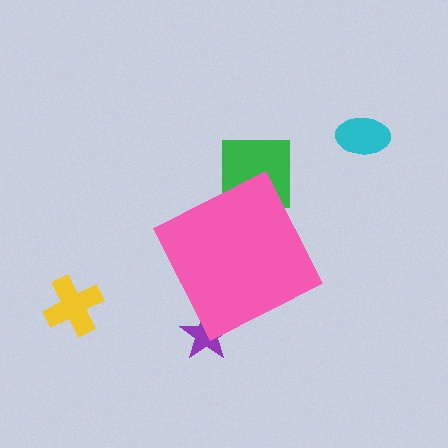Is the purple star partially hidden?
Yes, the purple star is partially hidden behind the pink diamond.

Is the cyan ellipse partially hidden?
No, the cyan ellipse is fully visible.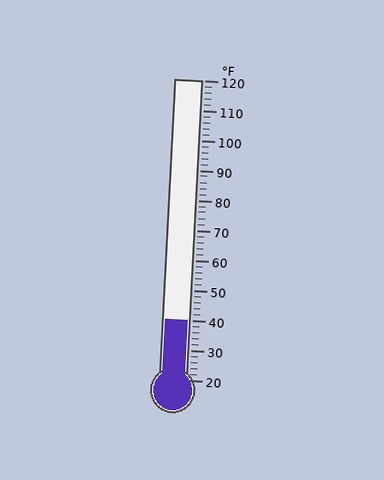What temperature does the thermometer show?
The thermometer shows approximately 40°F.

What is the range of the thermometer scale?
The thermometer scale ranges from 20°F to 120°F.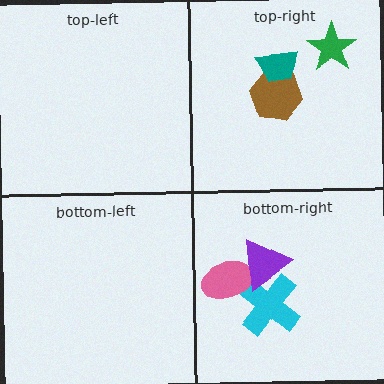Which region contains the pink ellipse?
The bottom-right region.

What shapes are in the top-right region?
The brown hexagon, the teal trapezoid, the green star.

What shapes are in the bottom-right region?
The cyan cross, the pink ellipse, the purple triangle.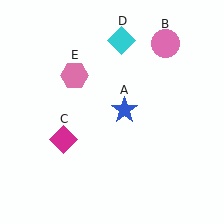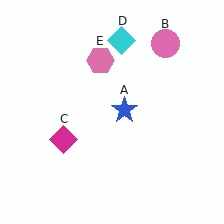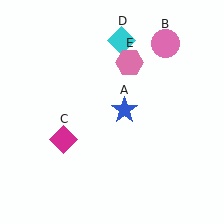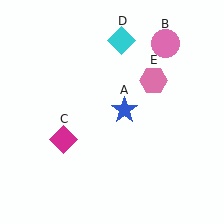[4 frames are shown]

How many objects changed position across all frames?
1 object changed position: pink hexagon (object E).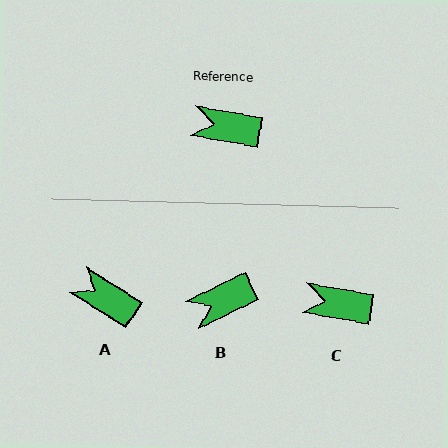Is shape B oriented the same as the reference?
No, it is off by about 36 degrees.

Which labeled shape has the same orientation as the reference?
C.